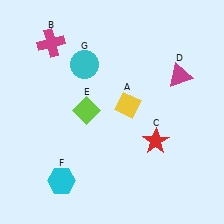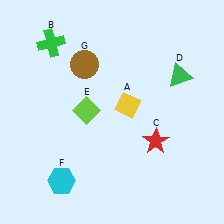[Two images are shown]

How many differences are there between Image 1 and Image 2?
There are 3 differences between the two images.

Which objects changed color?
B changed from magenta to green. D changed from magenta to green. G changed from cyan to brown.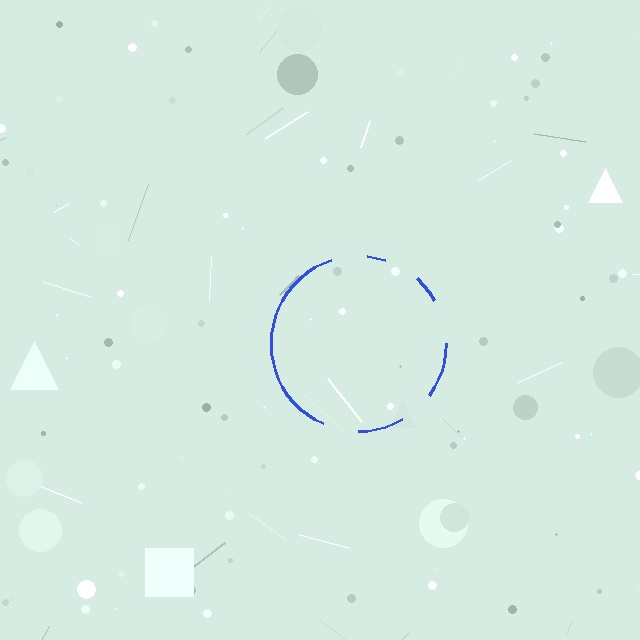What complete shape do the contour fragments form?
The contour fragments form a circle.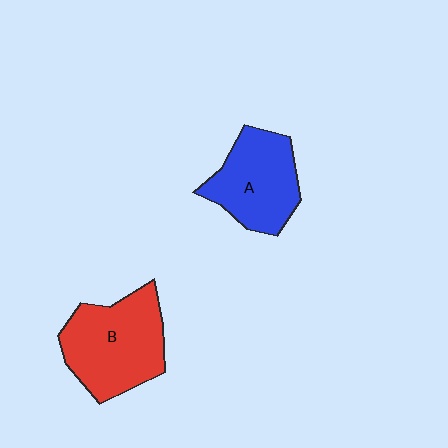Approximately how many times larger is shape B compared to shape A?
Approximately 1.2 times.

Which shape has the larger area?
Shape B (red).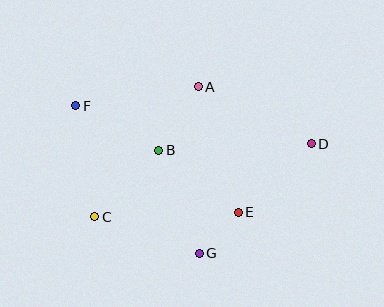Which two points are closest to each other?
Points E and G are closest to each other.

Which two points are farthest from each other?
Points D and F are farthest from each other.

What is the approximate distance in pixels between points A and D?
The distance between A and D is approximately 127 pixels.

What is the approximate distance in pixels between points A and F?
The distance between A and F is approximately 124 pixels.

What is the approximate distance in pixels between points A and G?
The distance between A and G is approximately 166 pixels.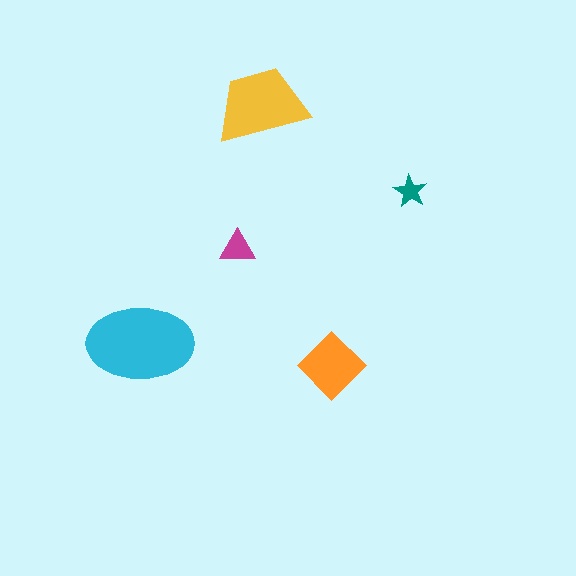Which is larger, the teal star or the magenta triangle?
The magenta triangle.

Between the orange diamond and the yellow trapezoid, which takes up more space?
The yellow trapezoid.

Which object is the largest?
The cyan ellipse.